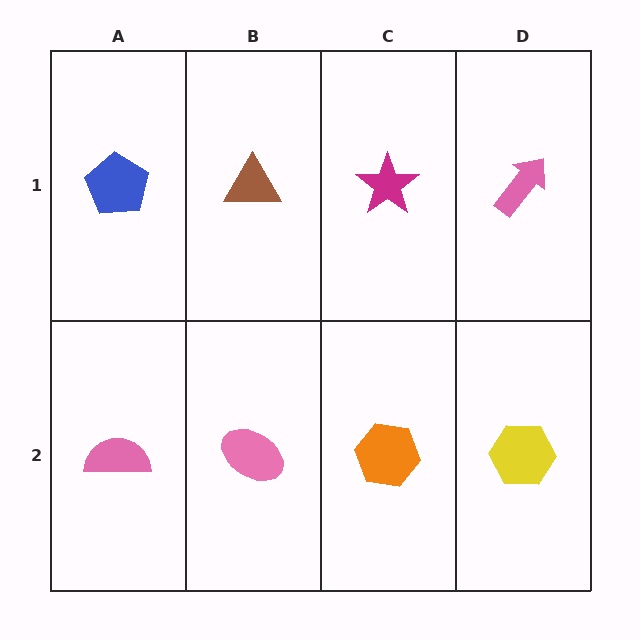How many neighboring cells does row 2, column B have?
3.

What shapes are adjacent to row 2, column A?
A blue pentagon (row 1, column A), a pink ellipse (row 2, column B).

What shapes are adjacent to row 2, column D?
A pink arrow (row 1, column D), an orange hexagon (row 2, column C).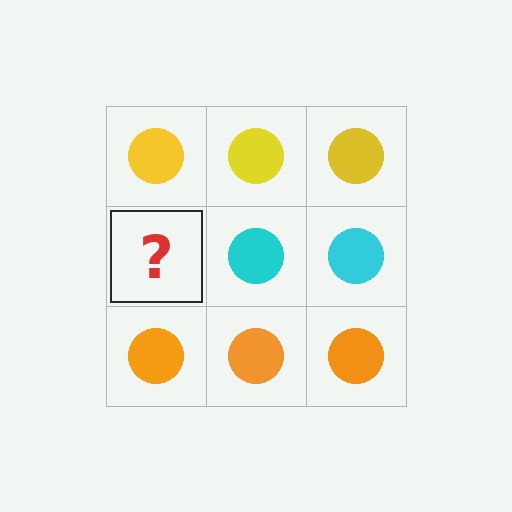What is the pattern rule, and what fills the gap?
The rule is that each row has a consistent color. The gap should be filled with a cyan circle.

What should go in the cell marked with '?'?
The missing cell should contain a cyan circle.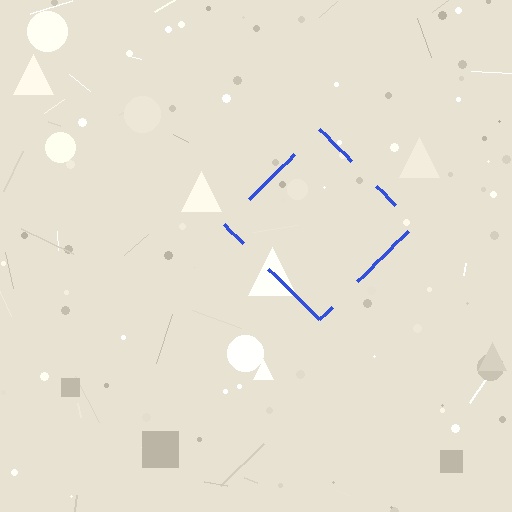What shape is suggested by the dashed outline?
The dashed outline suggests a diamond.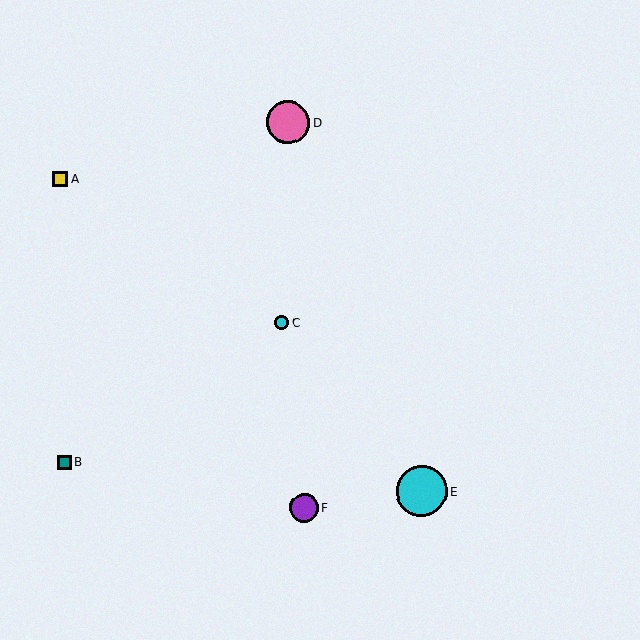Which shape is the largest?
The cyan circle (labeled E) is the largest.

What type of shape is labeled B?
Shape B is a teal square.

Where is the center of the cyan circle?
The center of the cyan circle is at (282, 323).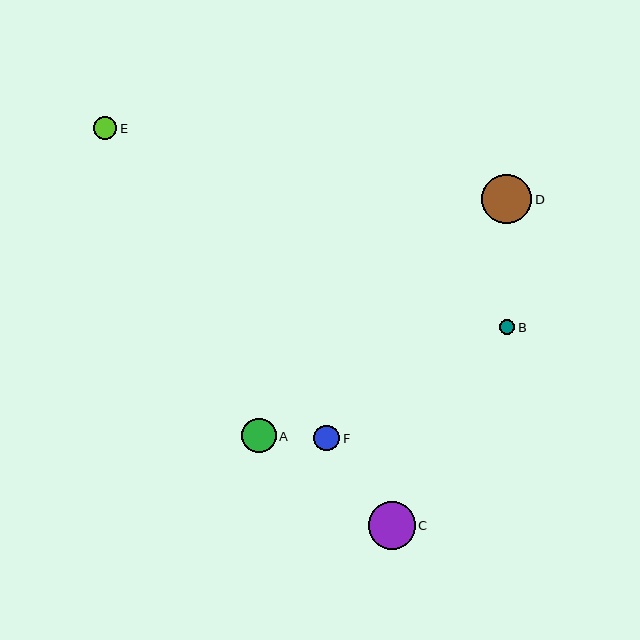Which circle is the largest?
Circle D is the largest with a size of approximately 50 pixels.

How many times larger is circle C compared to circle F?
Circle C is approximately 1.8 times the size of circle F.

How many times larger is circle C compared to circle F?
Circle C is approximately 1.8 times the size of circle F.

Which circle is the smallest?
Circle B is the smallest with a size of approximately 15 pixels.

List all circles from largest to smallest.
From largest to smallest: D, C, A, F, E, B.